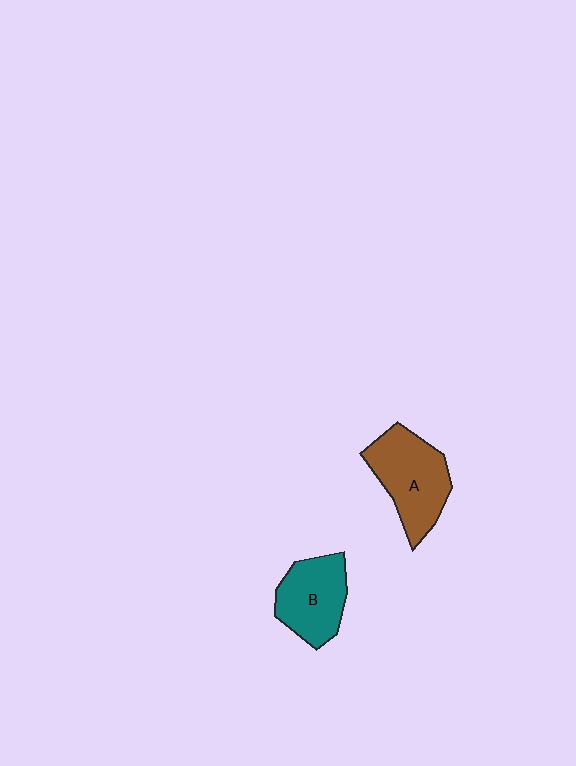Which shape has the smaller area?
Shape B (teal).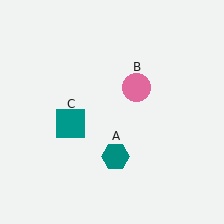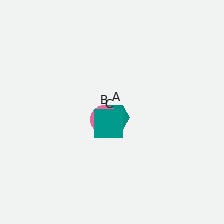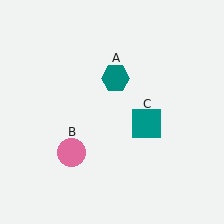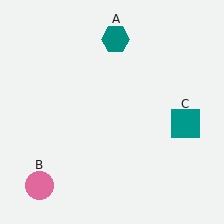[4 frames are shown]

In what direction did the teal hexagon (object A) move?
The teal hexagon (object A) moved up.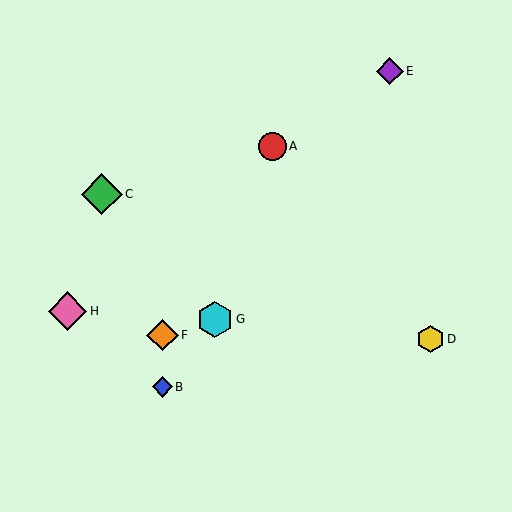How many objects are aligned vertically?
2 objects (B, F) are aligned vertically.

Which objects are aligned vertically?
Objects B, F are aligned vertically.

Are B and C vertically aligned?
No, B is at x≈162 and C is at x≈102.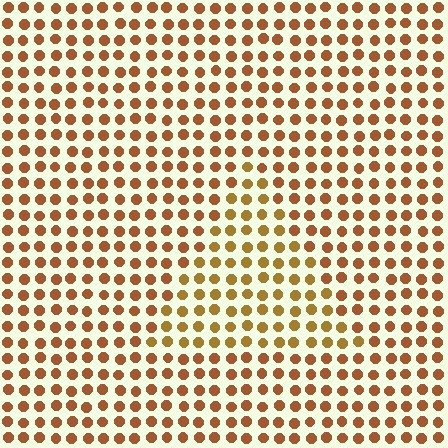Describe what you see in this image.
The image is filled with small brown elements in a uniform arrangement. A triangle-shaped region is visible where the elements are tinted to a slightly different hue, forming a subtle color boundary.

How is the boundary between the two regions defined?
The boundary is defined purely by a slight shift in hue (about 21 degrees). Spacing, size, and orientation are identical on both sides.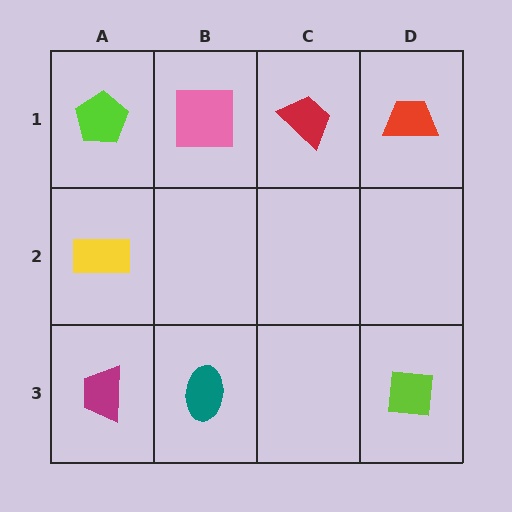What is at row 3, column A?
A magenta trapezoid.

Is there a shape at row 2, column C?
No, that cell is empty.